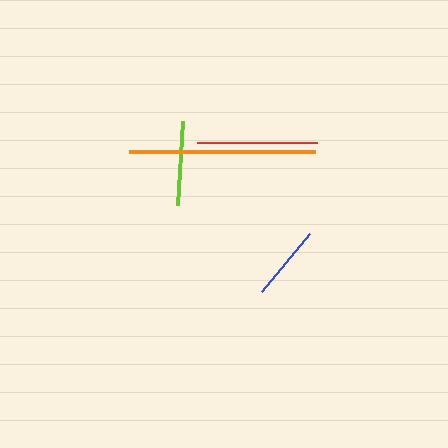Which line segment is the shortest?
The blue line is the shortest at approximately 75 pixels.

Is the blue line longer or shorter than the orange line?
The orange line is longer than the blue line.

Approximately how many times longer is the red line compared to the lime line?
The red line is approximately 1.4 times the length of the lime line.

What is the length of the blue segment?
The blue segment is approximately 75 pixels long.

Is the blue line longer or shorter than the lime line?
The lime line is longer than the blue line.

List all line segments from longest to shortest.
From longest to shortest: orange, red, lime, blue.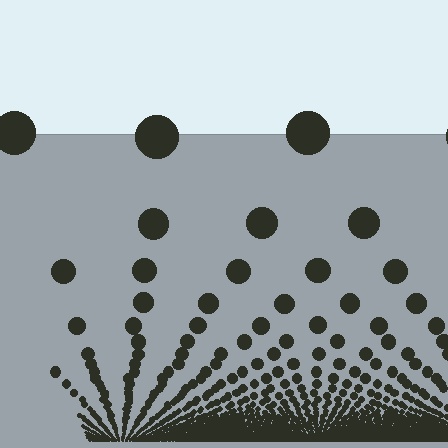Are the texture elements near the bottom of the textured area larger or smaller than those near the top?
Smaller. The gradient is inverted — elements near the bottom are smaller and denser.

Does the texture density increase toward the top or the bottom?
Density increases toward the bottom.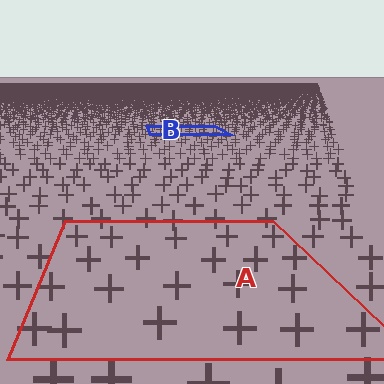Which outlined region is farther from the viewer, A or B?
Region B is farther from the viewer — the texture elements inside it appear smaller and more densely packed.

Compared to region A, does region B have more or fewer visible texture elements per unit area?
Region B has more texture elements per unit area — they are packed more densely because it is farther away.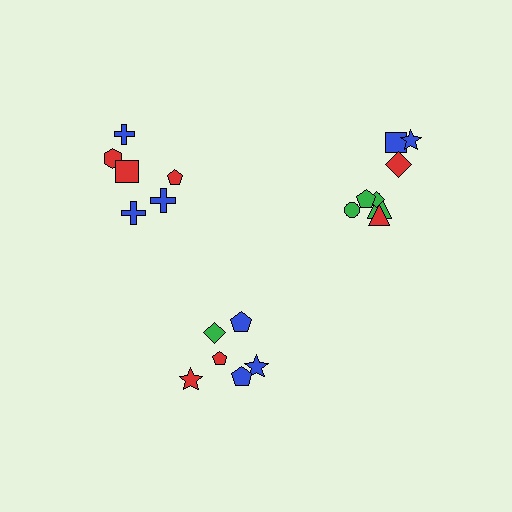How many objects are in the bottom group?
There are 6 objects.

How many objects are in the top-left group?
There are 6 objects.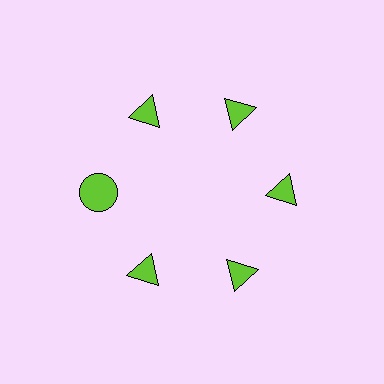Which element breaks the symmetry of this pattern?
The lime circle at roughly the 9 o'clock position breaks the symmetry. All other shapes are lime triangles.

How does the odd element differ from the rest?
It has a different shape: circle instead of triangle.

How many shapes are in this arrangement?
There are 6 shapes arranged in a ring pattern.